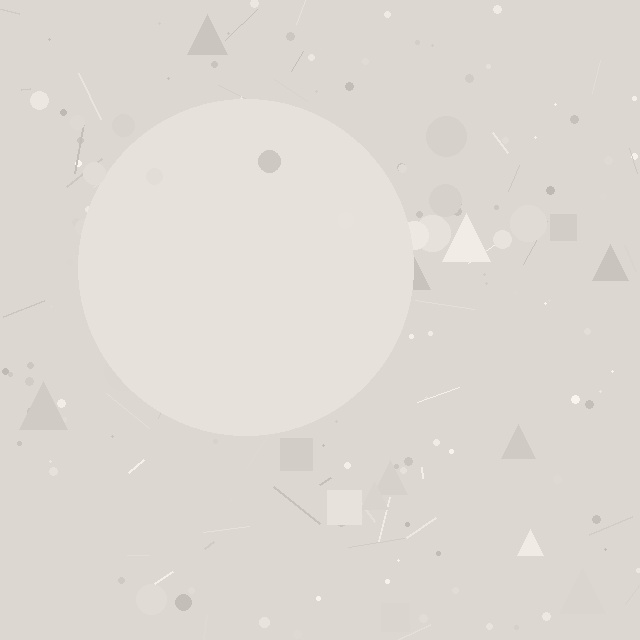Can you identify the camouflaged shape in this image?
The camouflaged shape is a circle.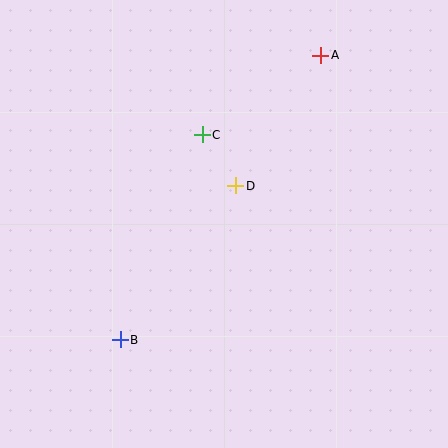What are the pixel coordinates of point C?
Point C is at (202, 135).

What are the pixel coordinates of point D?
Point D is at (236, 186).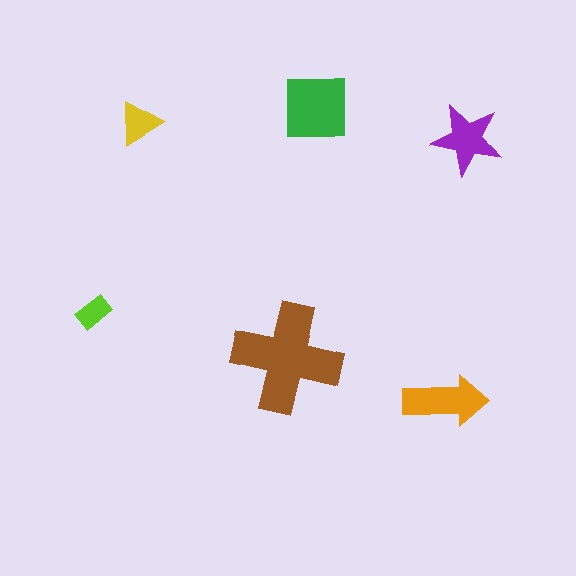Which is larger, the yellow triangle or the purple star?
The purple star.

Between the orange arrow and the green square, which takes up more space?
The green square.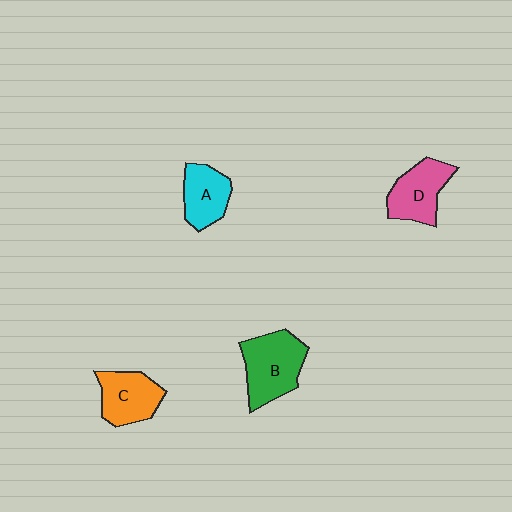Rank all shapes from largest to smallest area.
From largest to smallest: B (green), D (pink), C (orange), A (cyan).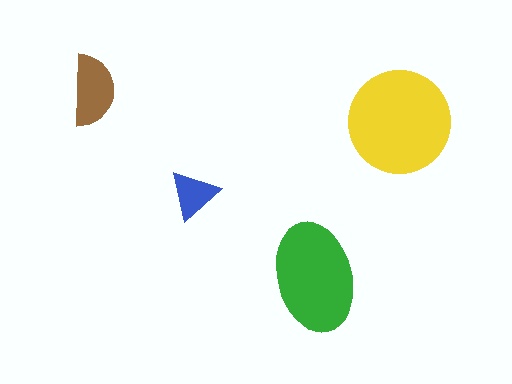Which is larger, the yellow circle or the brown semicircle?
The yellow circle.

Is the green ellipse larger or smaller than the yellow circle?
Smaller.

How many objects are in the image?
There are 4 objects in the image.